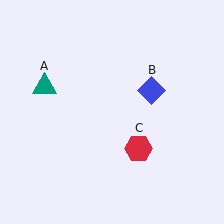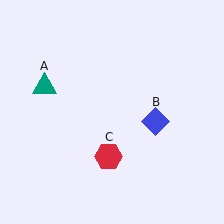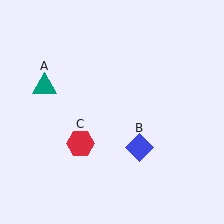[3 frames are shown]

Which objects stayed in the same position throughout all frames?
Teal triangle (object A) remained stationary.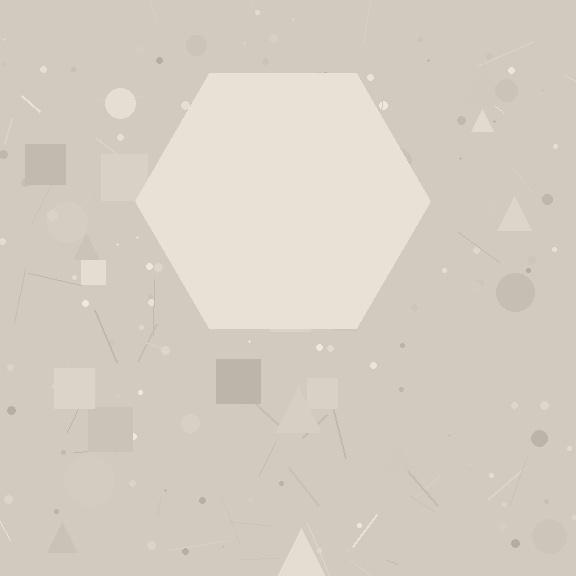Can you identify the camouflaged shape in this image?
The camouflaged shape is a hexagon.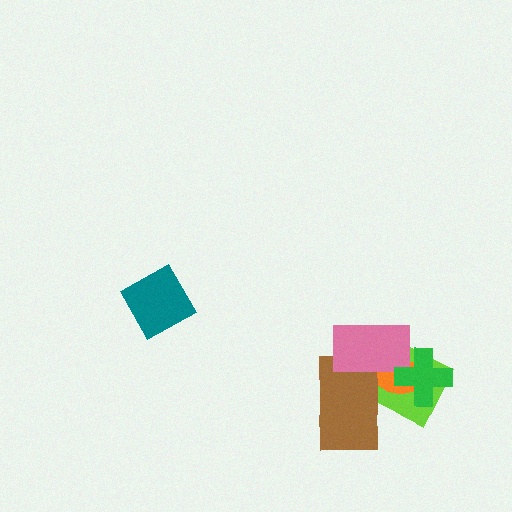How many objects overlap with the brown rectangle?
3 objects overlap with the brown rectangle.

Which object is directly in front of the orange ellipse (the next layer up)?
The brown rectangle is directly in front of the orange ellipse.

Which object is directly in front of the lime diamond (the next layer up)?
The orange ellipse is directly in front of the lime diamond.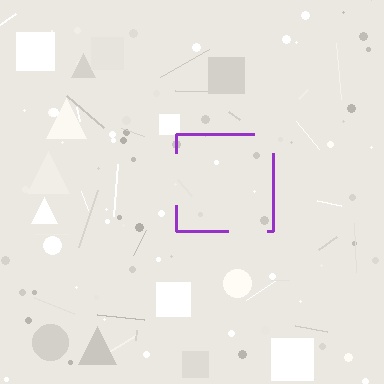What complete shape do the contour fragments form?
The contour fragments form a square.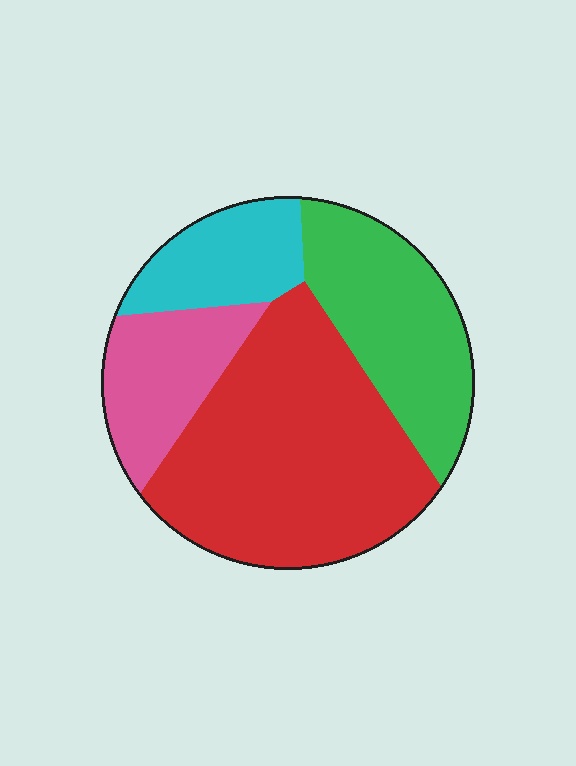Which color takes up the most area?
Red, at roughly 45%.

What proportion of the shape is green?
Green covers about 25% of the shape.